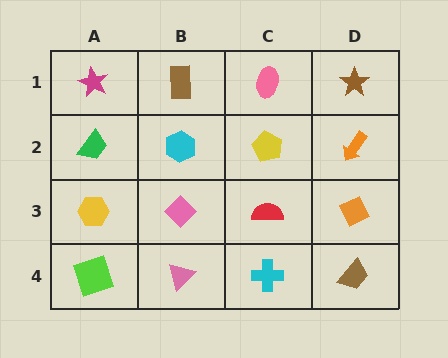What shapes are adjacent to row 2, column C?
A pink ellipse (row 1, column C), a red semicircle (row 3, column C), a cyan hexagon (row 2, column B), an orange arrow (row 2, column D).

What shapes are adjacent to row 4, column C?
A red semicircle (row 3, column C), a pink triangle (row 4, column B), a brown trapezoid (row 4, column D).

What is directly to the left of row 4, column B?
A lime square.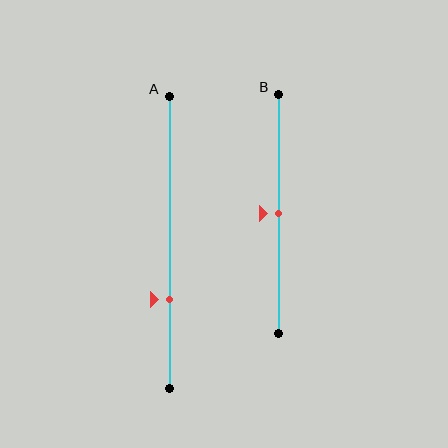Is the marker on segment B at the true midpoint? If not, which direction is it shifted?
Yes, the marker on segment B is at the true midpoint.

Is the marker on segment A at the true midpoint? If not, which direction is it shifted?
No, the marker on segment A is shifted downward by about 20% of the segment length.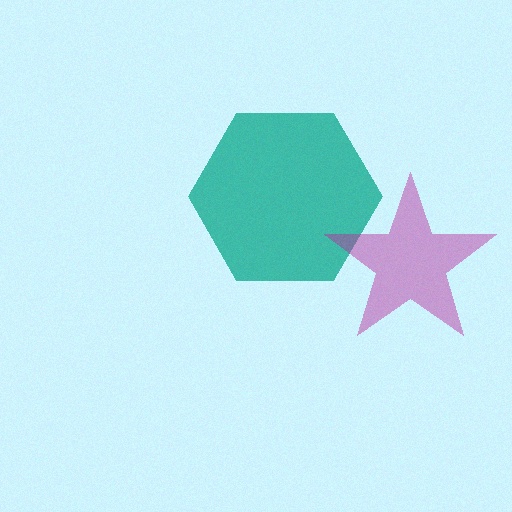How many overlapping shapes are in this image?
There are 2 overlapping shapes in the image.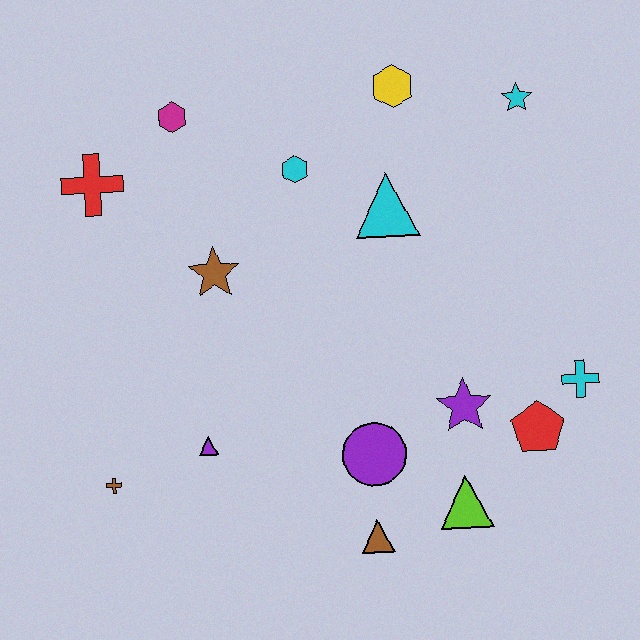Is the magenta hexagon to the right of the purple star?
No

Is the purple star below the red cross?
Yes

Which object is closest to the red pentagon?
The cyan cross is closest to the red pentagon.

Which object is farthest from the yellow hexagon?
The brown cross is farthest from the yellow hexagon.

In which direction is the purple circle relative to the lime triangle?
The purple circle is to the left of the lime triangle.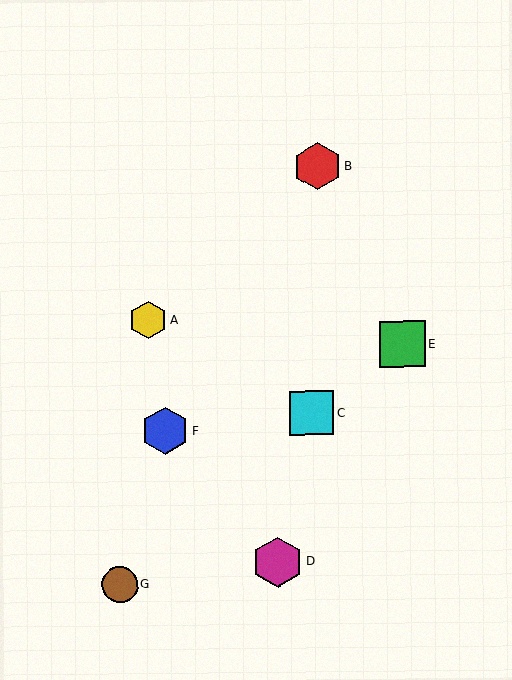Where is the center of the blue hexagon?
The center of the blue hexagon is at (165, 431).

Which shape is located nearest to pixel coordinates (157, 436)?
The blue hexagon (labeled F) at (165, 431) is nearest to that location.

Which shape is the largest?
The magenta hexagon (labeled D) is the largest.